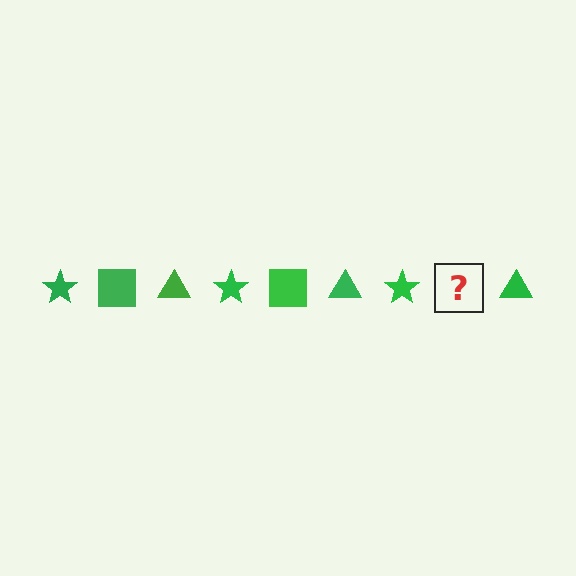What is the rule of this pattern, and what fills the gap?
The rule is that the pattern cycles through star, square, triangle shapes in green. The gap should be filled with a green square.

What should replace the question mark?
The question mark should be replaced with a green square.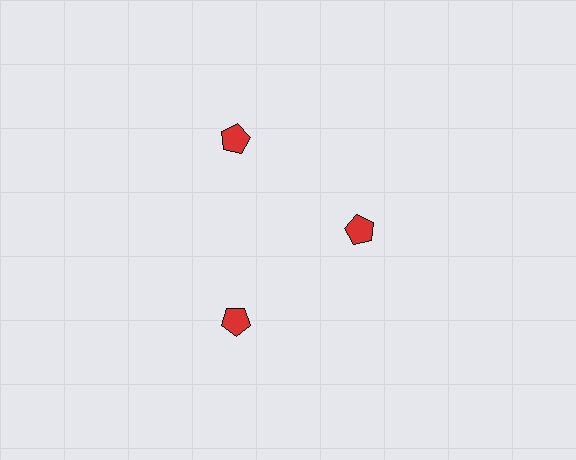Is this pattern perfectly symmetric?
No. The 3 red pentagons are arranged in a ring, but one element near the 3 o'clock position is pulled inward toward the center, breaking the 3-fold rotational symmetry.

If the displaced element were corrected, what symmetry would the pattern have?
It would have 3-fold rotational symmetry — the pattern would map onto itself every 120 degrees.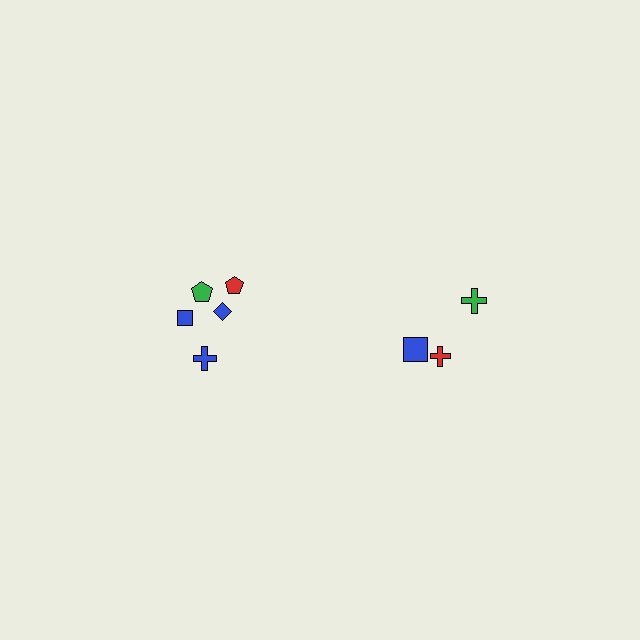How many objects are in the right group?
There are 3 objects.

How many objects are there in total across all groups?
There are 8 objects.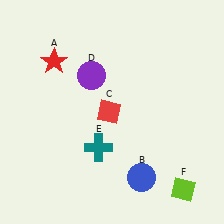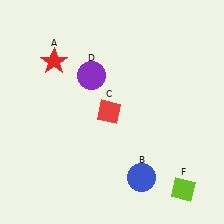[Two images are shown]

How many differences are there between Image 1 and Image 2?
There is 1 difference between the two images.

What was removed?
The teal cross (E) was removed in Image 2.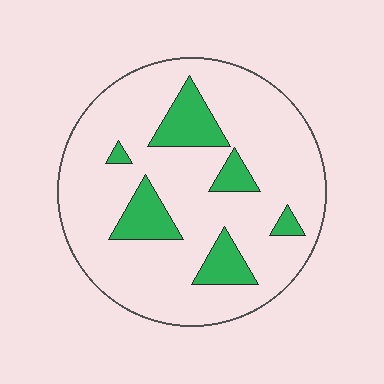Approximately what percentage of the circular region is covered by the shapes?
Approximately 15%.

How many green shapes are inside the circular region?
6.